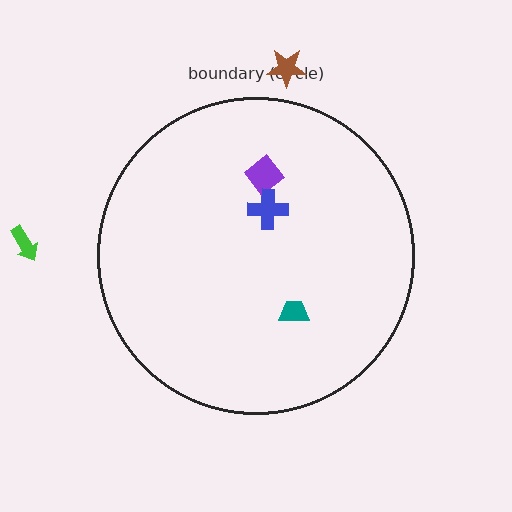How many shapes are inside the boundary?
3 inside, 2 outside.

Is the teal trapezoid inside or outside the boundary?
Inside.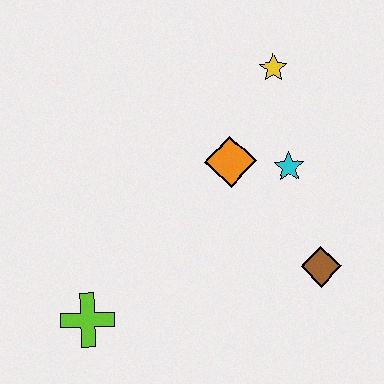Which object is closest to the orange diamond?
The cyan star is closest to the orange diamond.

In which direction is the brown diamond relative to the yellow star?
The brown diamond is below the yellow star.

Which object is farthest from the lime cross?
The yellow star is farthest from the lime cross.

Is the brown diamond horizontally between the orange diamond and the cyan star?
No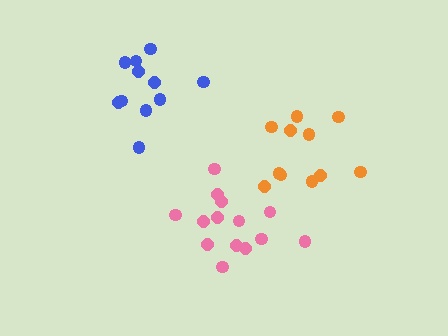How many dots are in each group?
Group 1: 11 dots, Group 2: 14 dots, Group 3: 11 dots (36 total).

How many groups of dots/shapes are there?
There are 3 groups.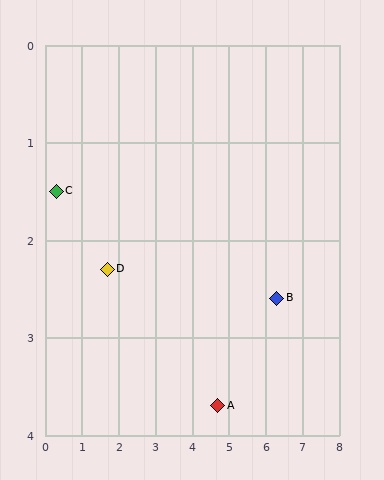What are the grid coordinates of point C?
Point C is at approximately (0.3, 1.5).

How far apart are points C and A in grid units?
Points C and A are about 4.9 grid units apart.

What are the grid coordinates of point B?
Point B is at approximately (6.3, 2.6).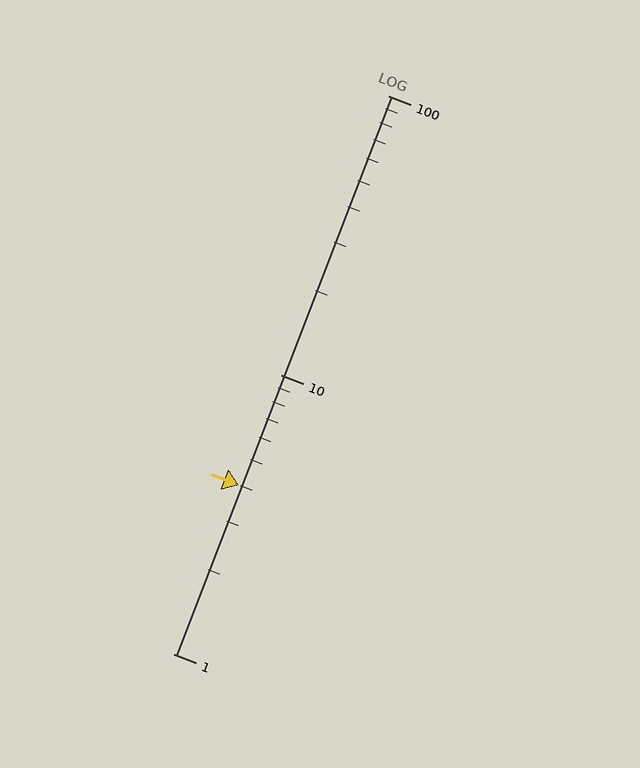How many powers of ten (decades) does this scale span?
The scale spans 2 decades, from 1 to 100.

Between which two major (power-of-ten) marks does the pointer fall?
The pointer is between 1 and 10.